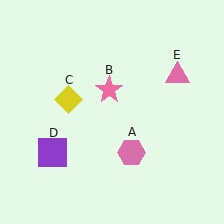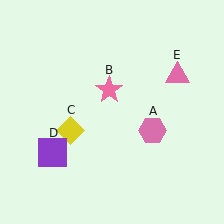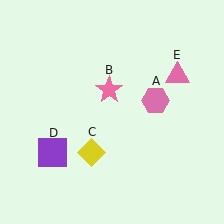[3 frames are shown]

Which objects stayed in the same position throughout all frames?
Pink star (object B) and purple square (object D) and pink triangle (object E) remained stationary.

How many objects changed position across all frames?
2 objects changed position: pink hexagon (object A), yellow diamond (object C).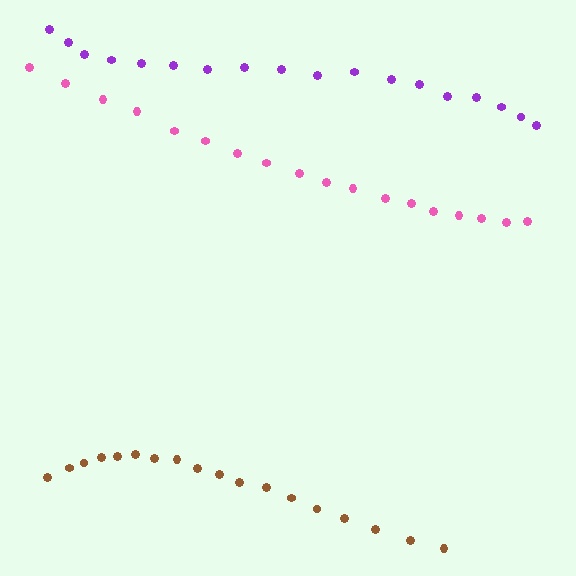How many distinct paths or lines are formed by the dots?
There are 3 distinct paths.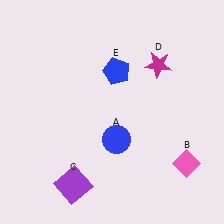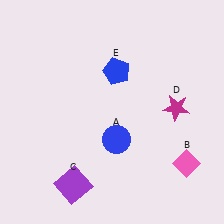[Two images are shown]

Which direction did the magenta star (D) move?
The magenta star (D) moved down.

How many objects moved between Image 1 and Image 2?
1 object moved between the two images.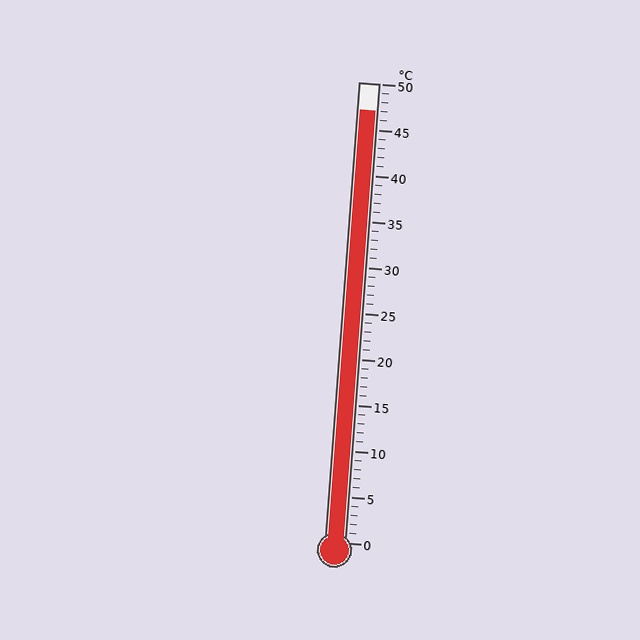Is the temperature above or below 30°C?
The temperature is above 30°C.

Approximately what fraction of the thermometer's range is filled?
The thermometer is filled to approximately 95% of its range.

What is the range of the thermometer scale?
The thermometer scale ranges from 0°C to 50°C.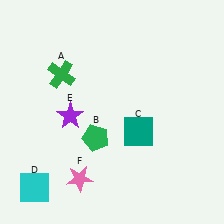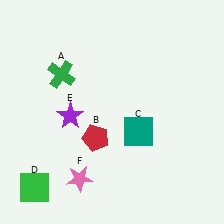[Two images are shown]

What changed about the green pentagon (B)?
In Image 1, B is green. In Image 2, it changed to red.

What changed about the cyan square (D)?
In Image 1, D is cyan. In Image 2, it changed to green.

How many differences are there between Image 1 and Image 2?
There are 2 differences between the two images.